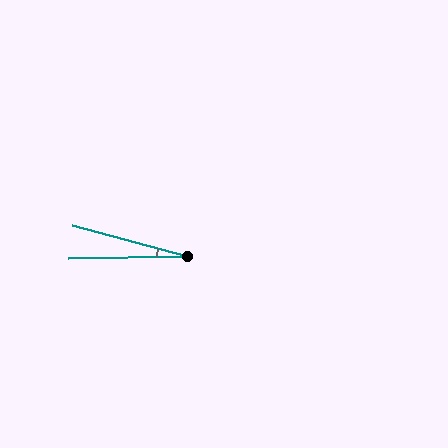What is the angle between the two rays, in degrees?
Approximately 16 degrees.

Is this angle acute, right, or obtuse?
It is acute.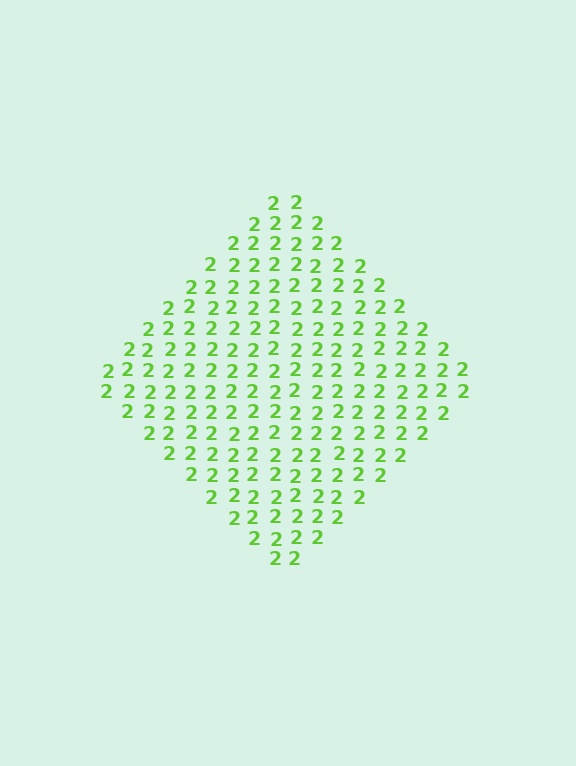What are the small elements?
The small elements are digit 2's.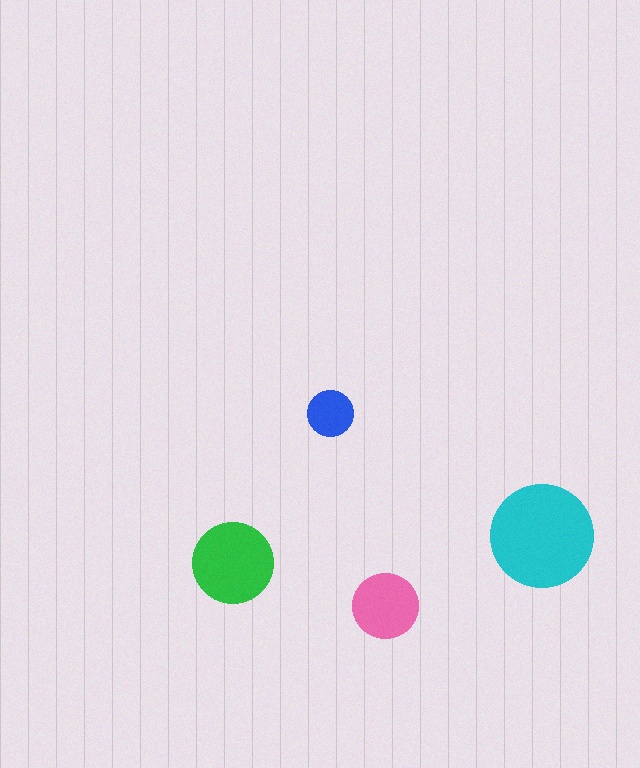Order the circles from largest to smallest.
the cyan one, the green one, the pink one, the blue one.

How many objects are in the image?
There are 4 objects in the image.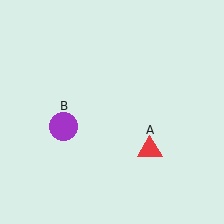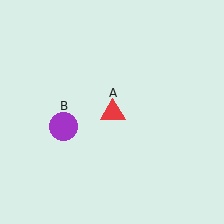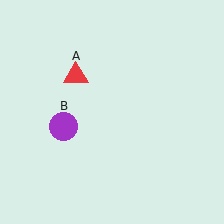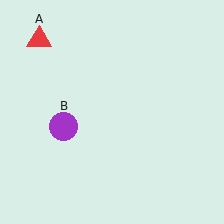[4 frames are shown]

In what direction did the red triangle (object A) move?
The red triangle (object A) moved up and to the left.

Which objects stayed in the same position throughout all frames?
Purple circle (object B) remained stationary.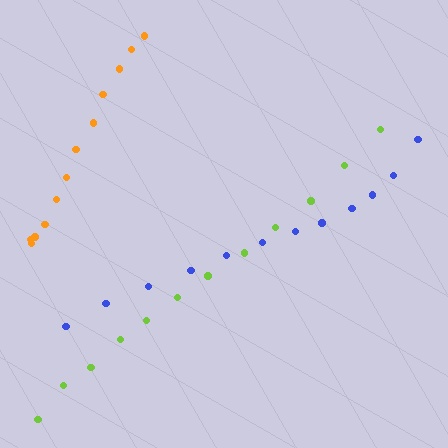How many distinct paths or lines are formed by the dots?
There are 3 distinct paths.